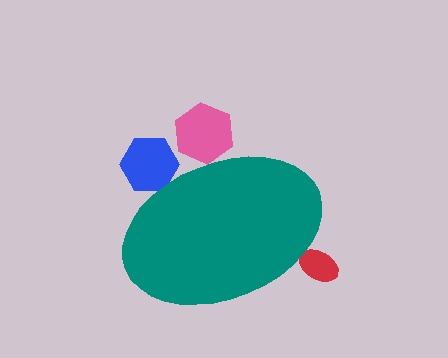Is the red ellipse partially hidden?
Yes, the red ellipse is partially hidden behind the teal ellipse.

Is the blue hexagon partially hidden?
Yes, the blue hexagon is partially hidden behind the teal ellipse.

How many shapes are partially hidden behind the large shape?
3 shapes are partially hidden.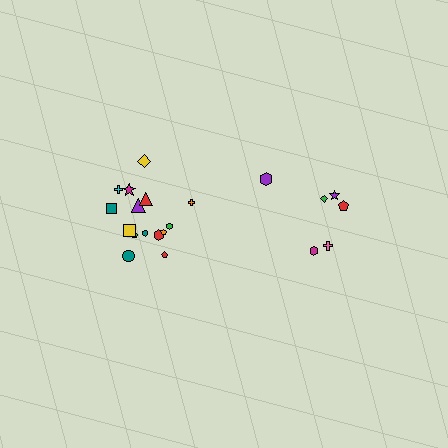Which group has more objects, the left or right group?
The left group.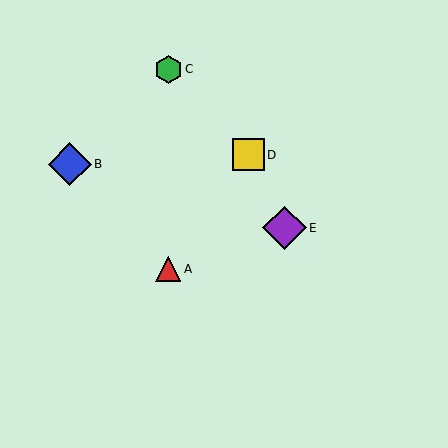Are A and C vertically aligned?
Yes, both are at x≈168.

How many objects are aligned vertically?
2 objects (A, C) are aligned vertically.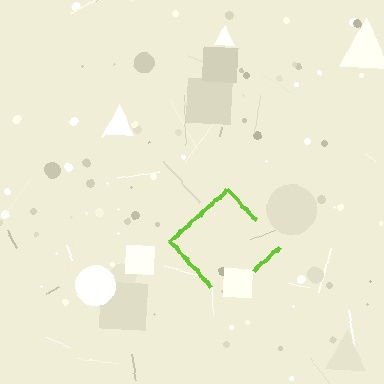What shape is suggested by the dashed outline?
The dashed outline suggests a diamond.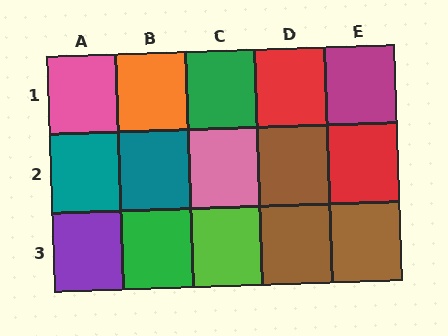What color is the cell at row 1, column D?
Red.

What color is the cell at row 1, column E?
Magenta.